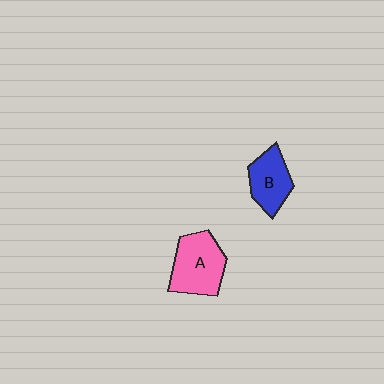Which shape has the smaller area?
Shape B (blue).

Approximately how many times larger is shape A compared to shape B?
Approximately 1.4 times.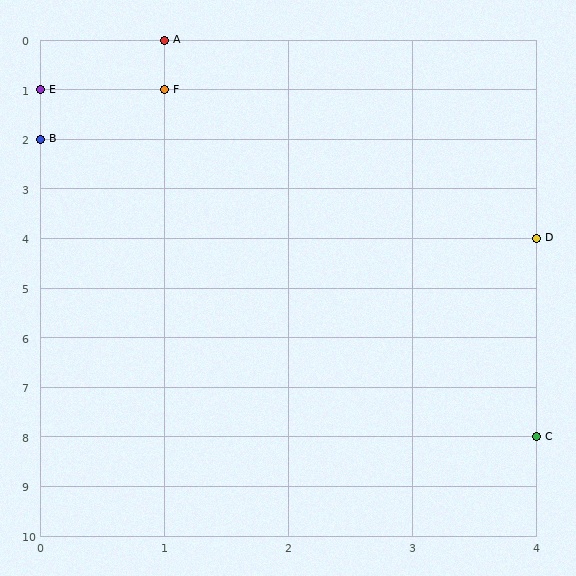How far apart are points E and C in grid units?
Points E and C are 4 columns and 7 rows apart (about 8.1 grid units diagonally).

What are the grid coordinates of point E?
Point E is at grid coordinates (0, 1).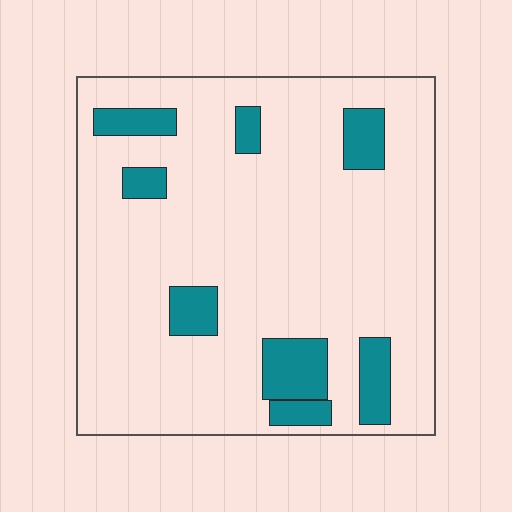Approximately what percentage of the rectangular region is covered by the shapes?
Approximately 15%.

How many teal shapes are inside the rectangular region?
8.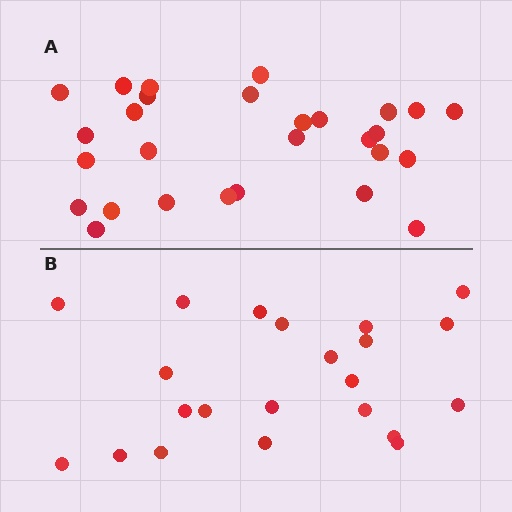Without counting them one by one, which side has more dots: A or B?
Region A (the top region) has more dots.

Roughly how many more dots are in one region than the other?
Region A has about 6 more dots than region B.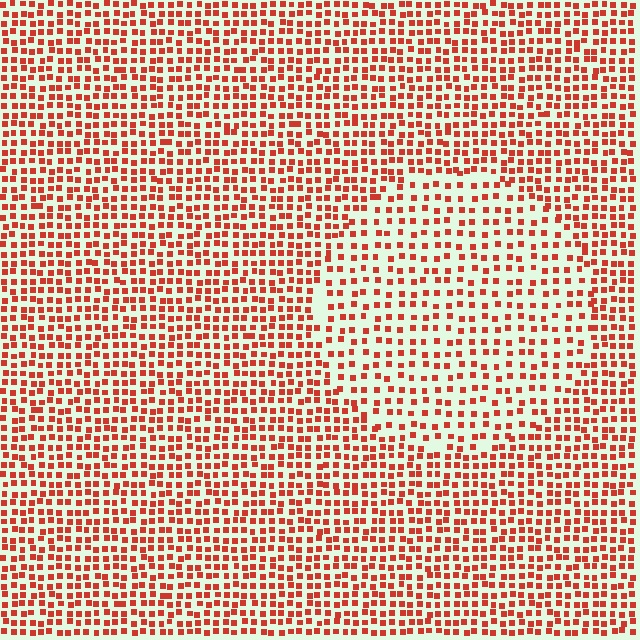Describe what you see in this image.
The image contains small red elements arranged at two different densities. A circle-shaped region is visible where the elements are less densely packed than the surrounding area.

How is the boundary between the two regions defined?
The boundary is defined by a change in element density (approximately 1.7x ratio). All elements are the same color, size, and shape.